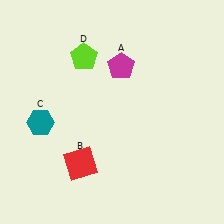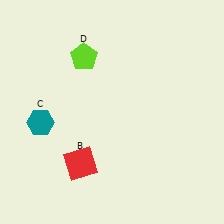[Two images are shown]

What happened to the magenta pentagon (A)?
The magenta pentagon (A) was removed in Image 2. It was in the top-right area of Image 1.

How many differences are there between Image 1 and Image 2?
There is 1 difference between the two images.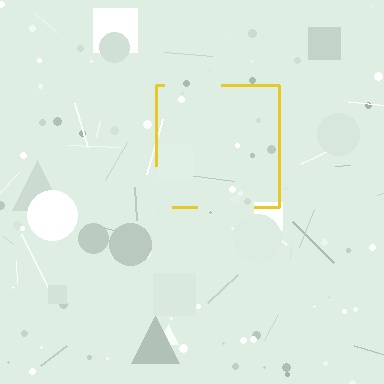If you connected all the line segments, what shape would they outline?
They would outline a square.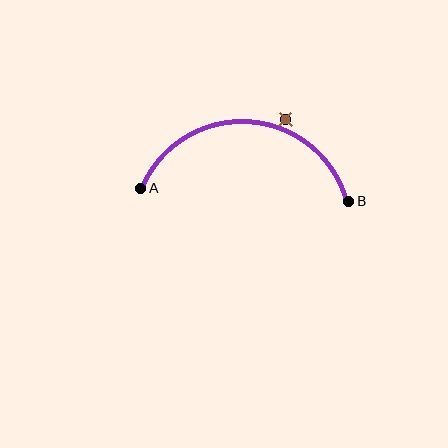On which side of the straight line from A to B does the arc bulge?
The arc bulges above the straight line connecting A and B.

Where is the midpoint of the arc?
The arc midpoint is the point on the curve farthest from the straight line joining A and B. It sits above that line.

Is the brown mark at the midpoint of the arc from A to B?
No — the brown mark does not lie on the arc at all. It sits slightly outside the curve.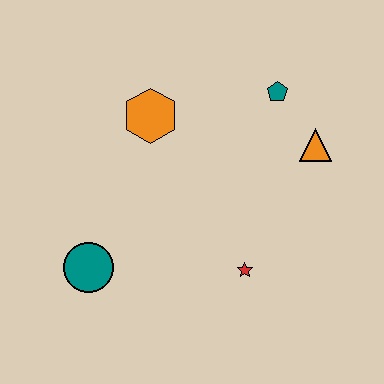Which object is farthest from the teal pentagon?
The teal circle is farthest from the teal pentagon.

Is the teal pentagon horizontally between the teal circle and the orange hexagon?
No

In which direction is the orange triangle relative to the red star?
The orange triangle is above the red star.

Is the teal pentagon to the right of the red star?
Yes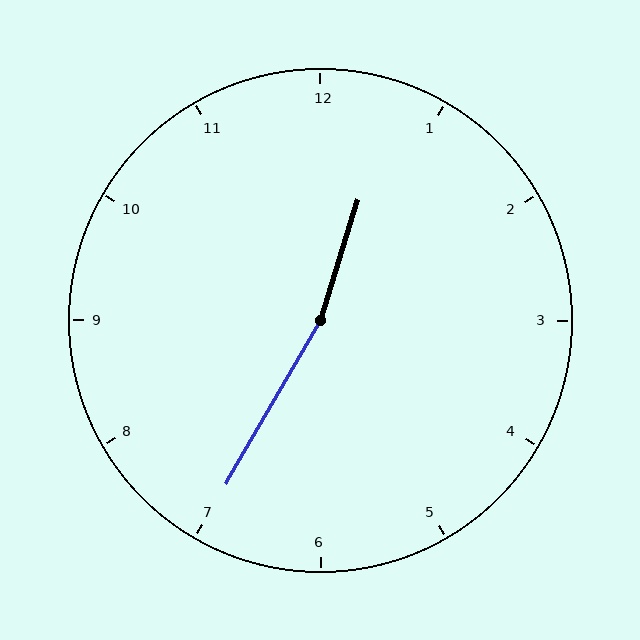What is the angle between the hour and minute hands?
Approximately 168 degrees.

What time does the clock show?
12:35.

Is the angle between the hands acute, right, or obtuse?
It is obtuse.